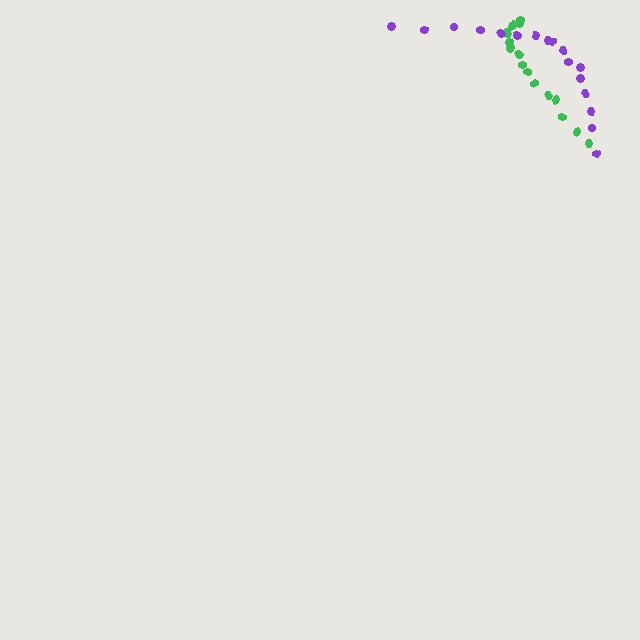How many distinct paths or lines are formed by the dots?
There are 2 distinct paths.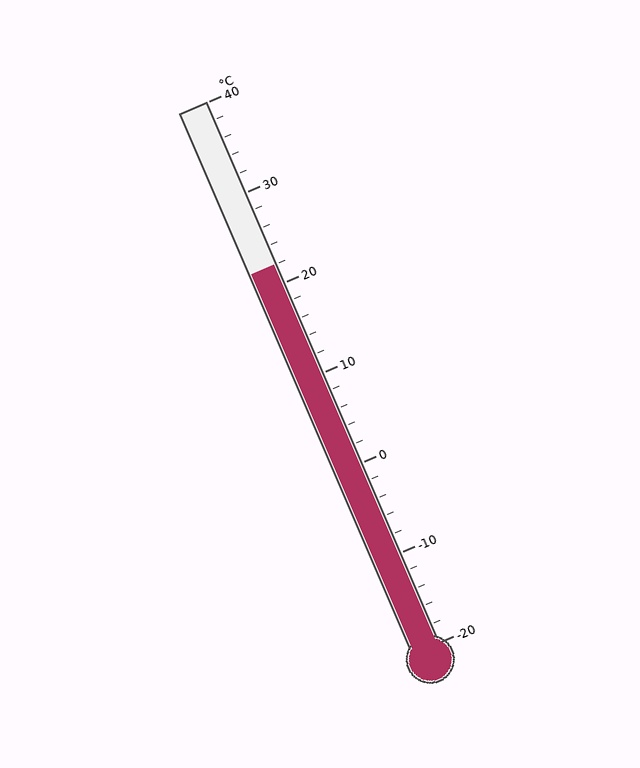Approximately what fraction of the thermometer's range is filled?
The thermometer is filled to approximately 70% of its range.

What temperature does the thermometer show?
The thermometer shows approximately 22°C.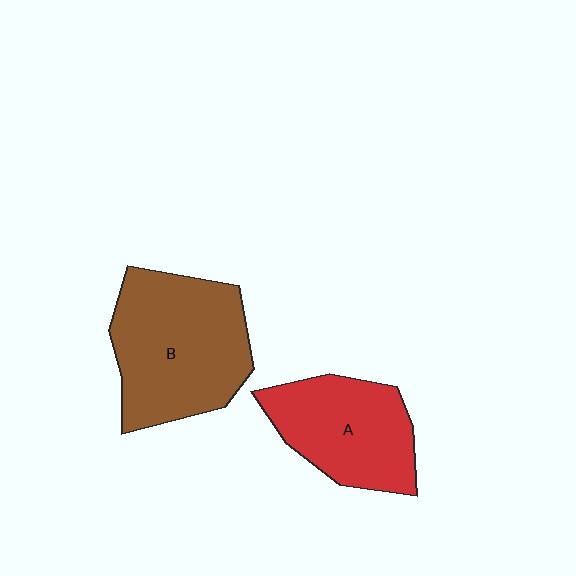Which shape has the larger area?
Shape B (brown).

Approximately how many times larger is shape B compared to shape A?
Approximately 1.3 times.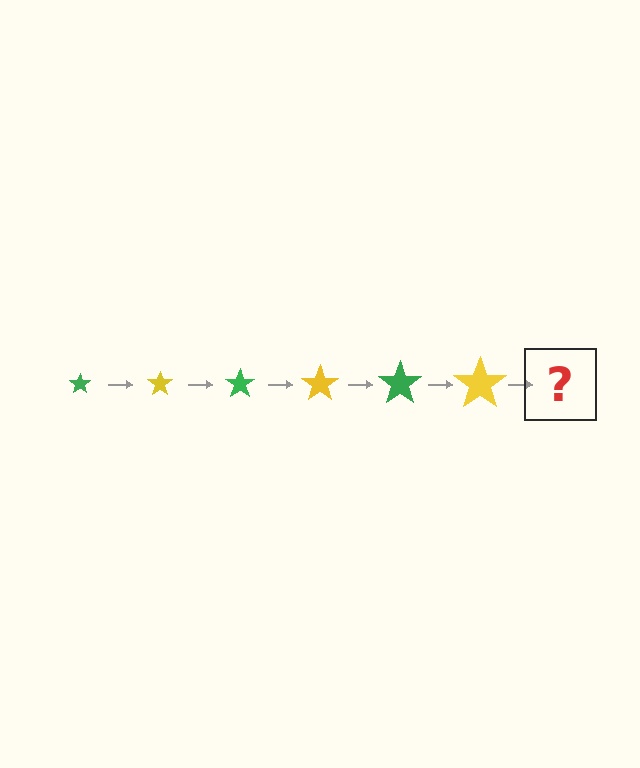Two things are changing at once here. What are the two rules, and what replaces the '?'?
The two rules are that the star grows larger each step and the color cycles through green and yellow. The '?' should be a green star, larger than the previous one.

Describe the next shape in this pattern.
It should be a green star, larger than the previous one.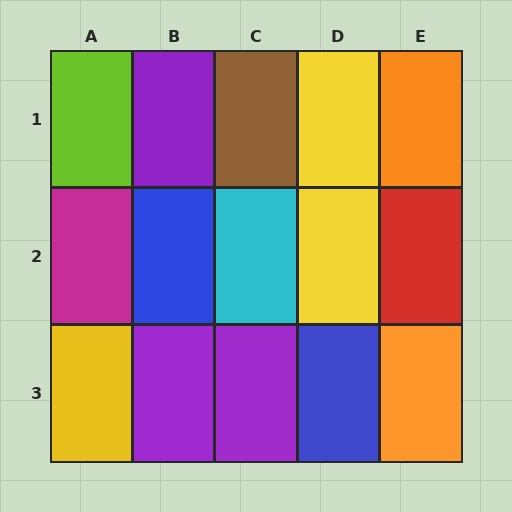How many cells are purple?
3 cells are purple.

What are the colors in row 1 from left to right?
Lime, purple, brown, yellow, orange.